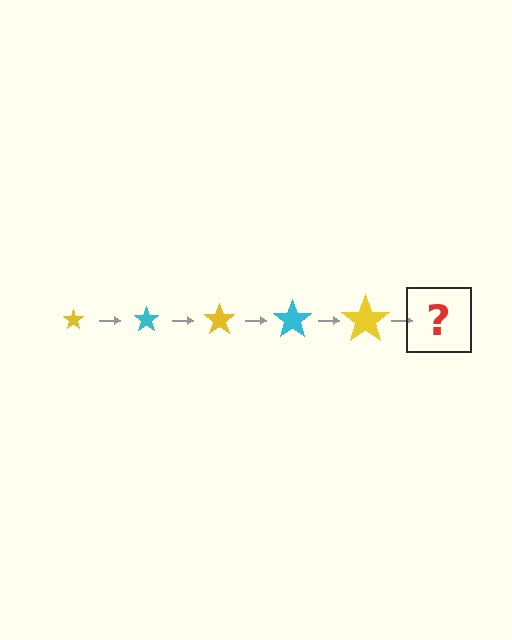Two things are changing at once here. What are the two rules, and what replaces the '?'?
The two rules are that the star grows larger each step and the color cycles through yellow and cyan. The '?' should be a cyan star, larger than the previous one.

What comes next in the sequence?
The next element should be a cyan star, larger than the previous one.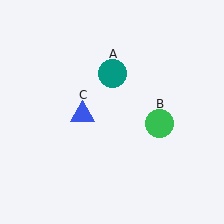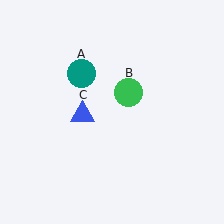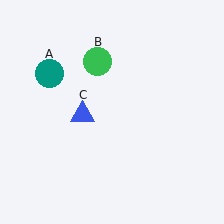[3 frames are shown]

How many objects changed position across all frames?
2 objects changed position: teal circle (object A), green circle (object B).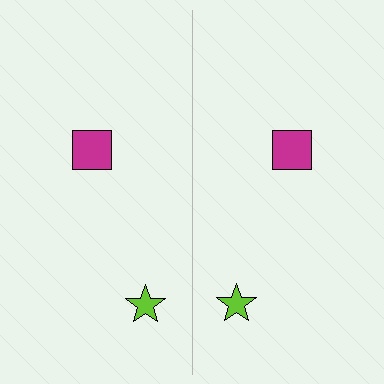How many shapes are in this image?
There are 4 shapes in this image.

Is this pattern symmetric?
Yes, this pattern has bilateral (reflection) symmetry.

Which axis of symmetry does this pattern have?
The pattern has a vertical axis of symmetry running through the center of the image.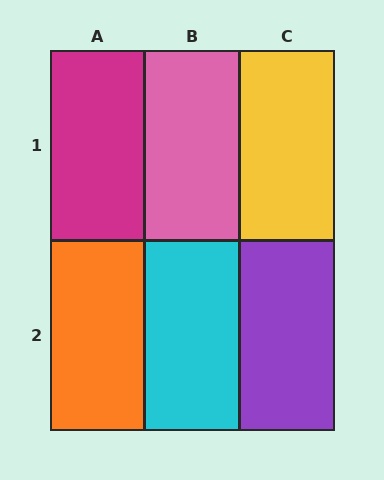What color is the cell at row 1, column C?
Yellow.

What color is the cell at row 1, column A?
Magenta.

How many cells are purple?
1 cell is purple.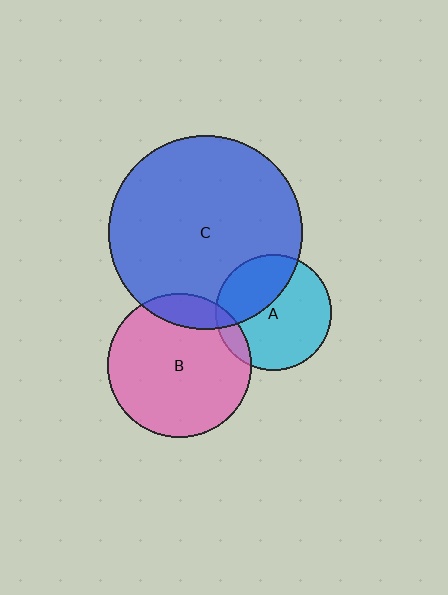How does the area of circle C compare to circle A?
Approximately 2.8 times.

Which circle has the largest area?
Circle C (blue).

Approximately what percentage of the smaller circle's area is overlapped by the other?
Approximately 15%.